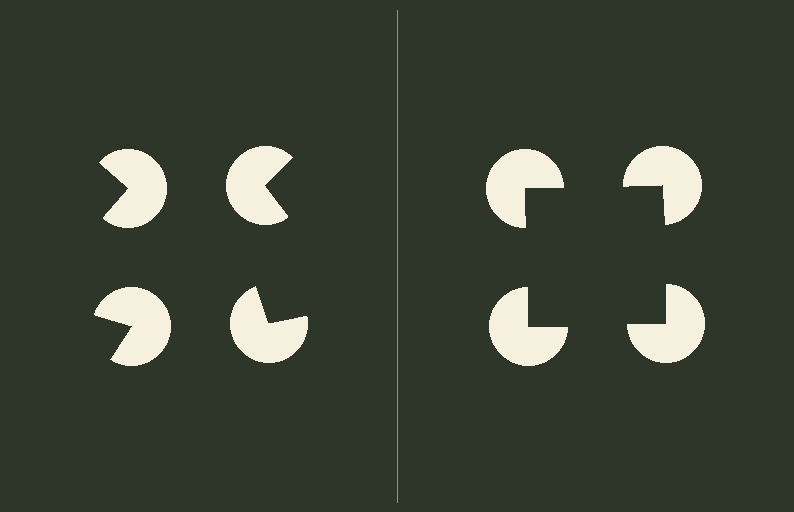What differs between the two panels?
The pac-man discs are positioned identically on both sides; only the wedge orientations differ. On the right they align to a square; on the left they are misaligned.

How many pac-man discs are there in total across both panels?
8 — 4 on each side.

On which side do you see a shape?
An illusory square appears on the right side. On the left side the wedge cuts are rotated, so no coherent shape forms.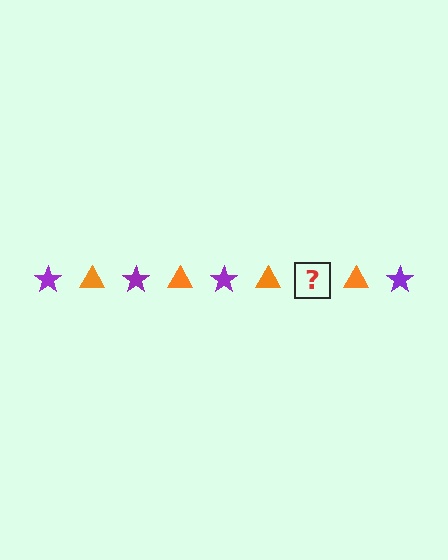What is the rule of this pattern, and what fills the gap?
The rule is that the pattern alternates between purple star and orange triangle. The gap should be filled with a purple star.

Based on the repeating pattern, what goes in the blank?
The blank should be a purple star.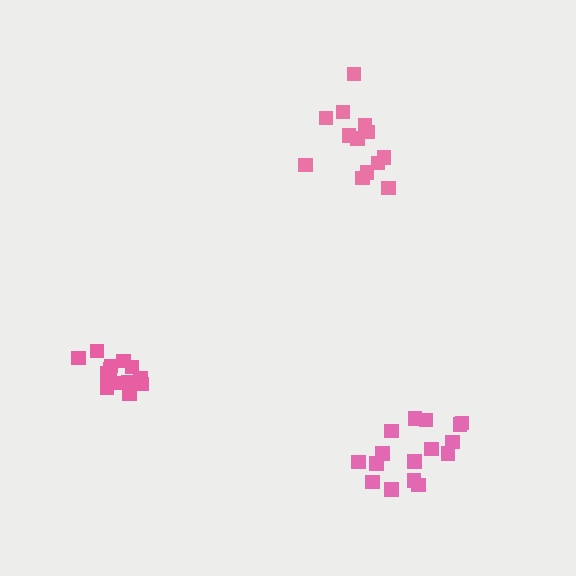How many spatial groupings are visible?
There are 3 spatial groupings.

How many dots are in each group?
Group 1: 13 dots, Group 2: 16 dots, Group 3: 13 dots (42 total).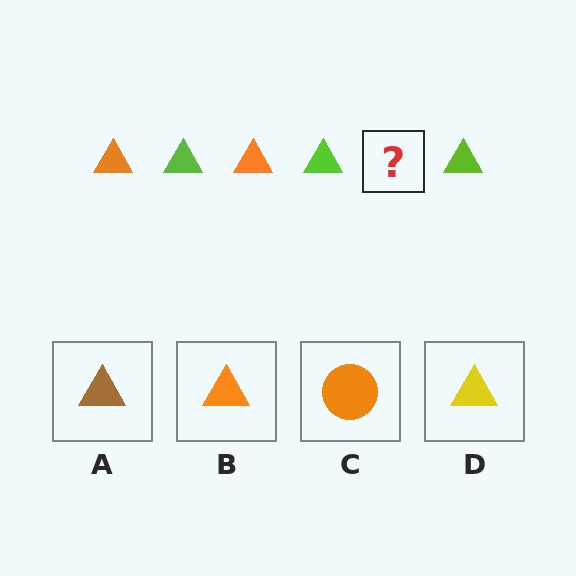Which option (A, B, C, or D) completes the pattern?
B.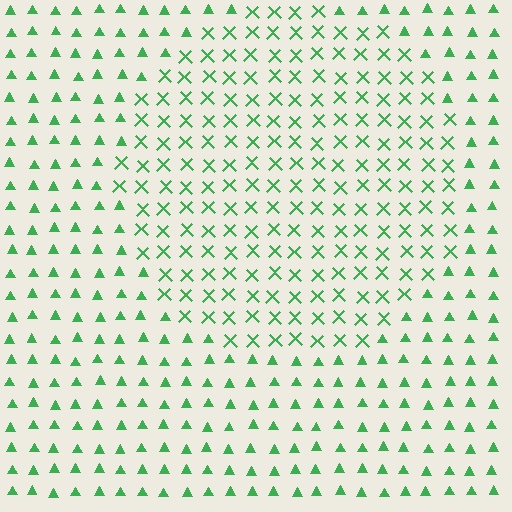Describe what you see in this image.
The image is filled with small green elements arranged in a uniform grid. A circle-shaped region contains X marks, while the surrounding area contains triangles. The boundary is defined purely by the change in element shape.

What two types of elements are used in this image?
The image uses X marks inside the circle region and triangles outside it.